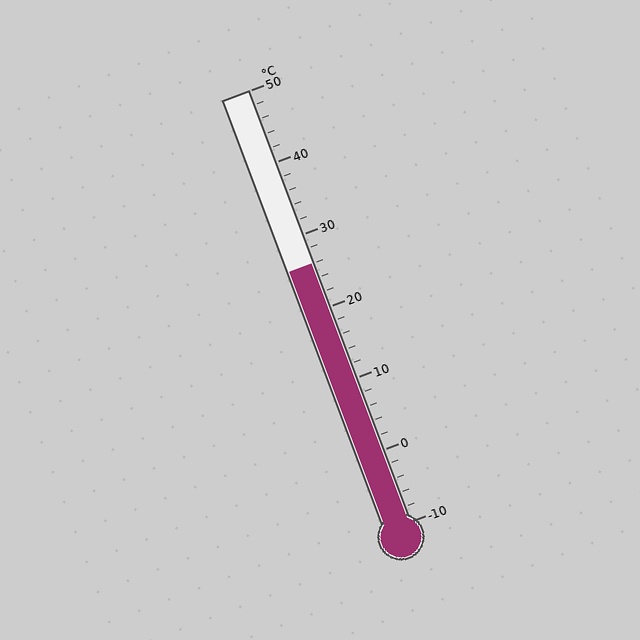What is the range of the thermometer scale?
The thermometer scale ranges from -10°C to 50°C.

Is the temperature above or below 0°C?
The temperature is above 0°C.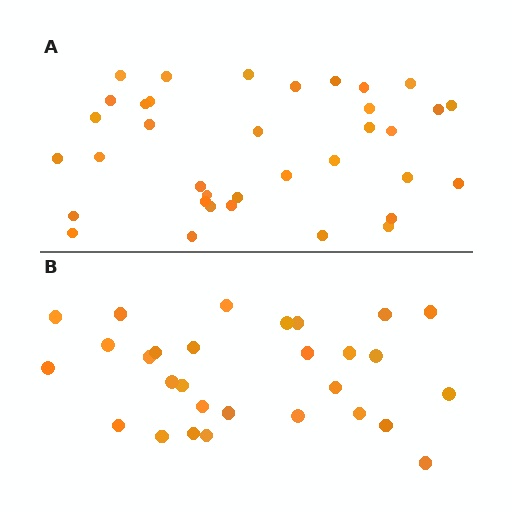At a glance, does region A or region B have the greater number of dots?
Region A (the top region) has more dots.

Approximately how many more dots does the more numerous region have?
Region A has roughly 8 or so more dots than region B.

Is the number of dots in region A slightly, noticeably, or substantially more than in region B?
Region A has only slightly more — the two regions are fairly close. The ratio is roughly 1.2 to 1.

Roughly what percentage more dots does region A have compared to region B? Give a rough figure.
About 25% more.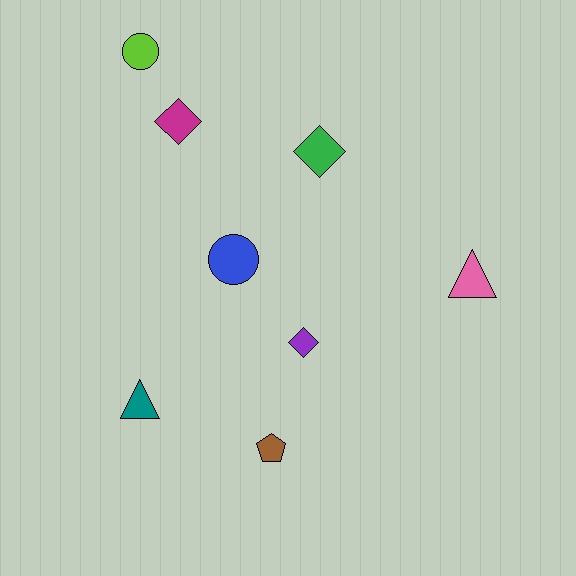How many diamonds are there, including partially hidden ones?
There are 3 diamonds.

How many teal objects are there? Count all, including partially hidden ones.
There is 1 teal object.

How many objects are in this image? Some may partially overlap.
There are 8 objects.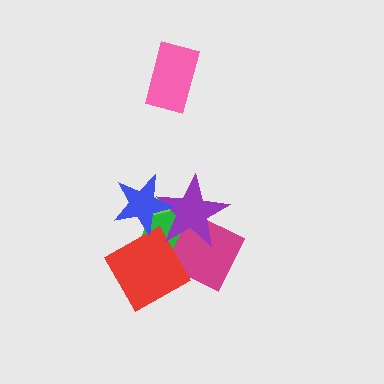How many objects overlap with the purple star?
5 objects overlap with the purple star.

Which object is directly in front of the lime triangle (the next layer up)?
The green hexagon is directly in front of the lime triangle.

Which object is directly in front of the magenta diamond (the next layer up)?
The red diamond is directly in front of the magenta diamond.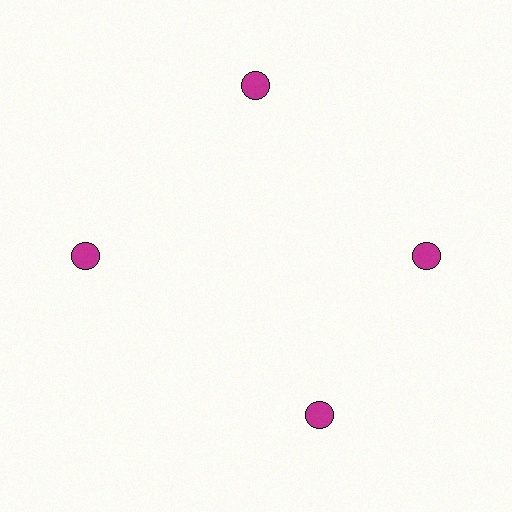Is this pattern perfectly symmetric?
No. The 4 magenta circles are arranged in a ring, but one element near the 6 o'clock position is rotated out of alignment along the ring, breaking the 4-fold rotational symmetry.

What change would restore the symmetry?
The symmetry would be restored by rotating it back into even spacing with its neighbors so that all 4 circles sit at equal angles and equal distance from the center.